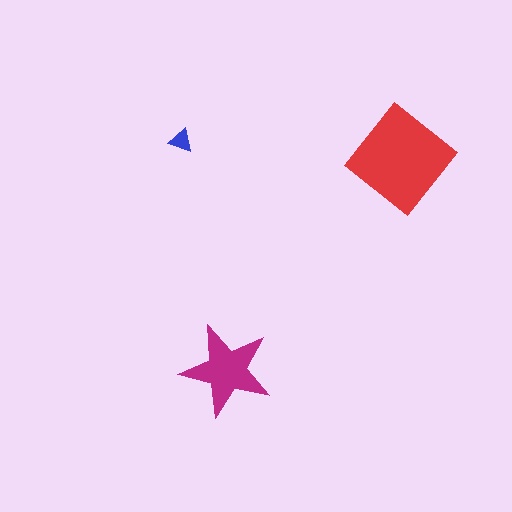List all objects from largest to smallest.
The red diamond, the magenta star, the blue triangle.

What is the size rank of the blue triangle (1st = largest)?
3rd.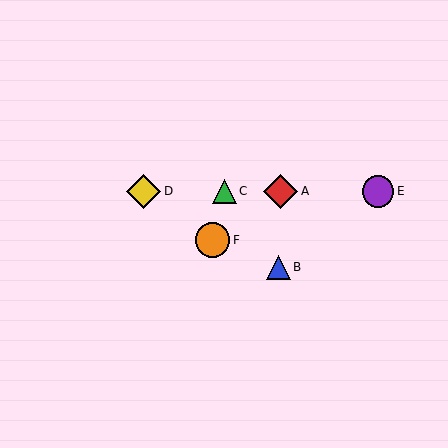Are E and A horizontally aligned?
Yes, both are at y≈191.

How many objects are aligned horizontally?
4 objects (A, C, D, E) are aligned horizontally.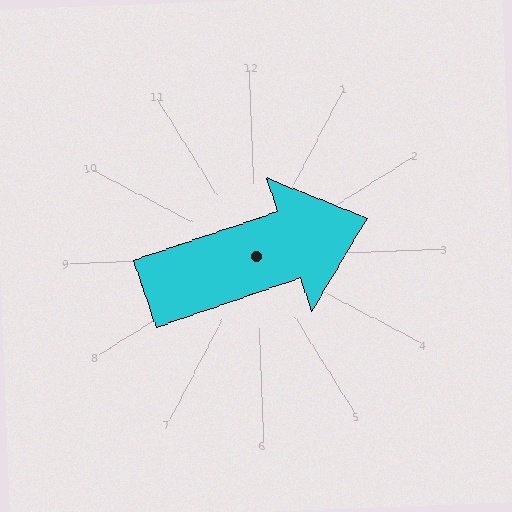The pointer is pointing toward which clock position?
Roughly 2 o'clock.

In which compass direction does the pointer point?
East.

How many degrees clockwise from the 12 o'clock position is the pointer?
Approximately 73 degrees.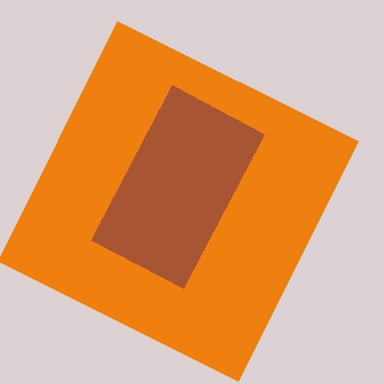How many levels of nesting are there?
2.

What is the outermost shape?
The orange square.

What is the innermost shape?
The brown rectangle.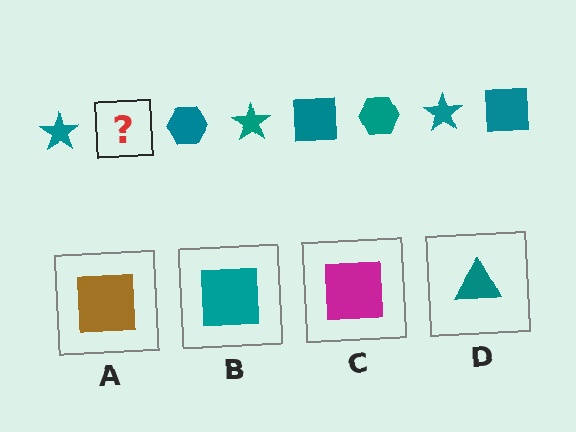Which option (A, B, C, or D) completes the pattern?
B.